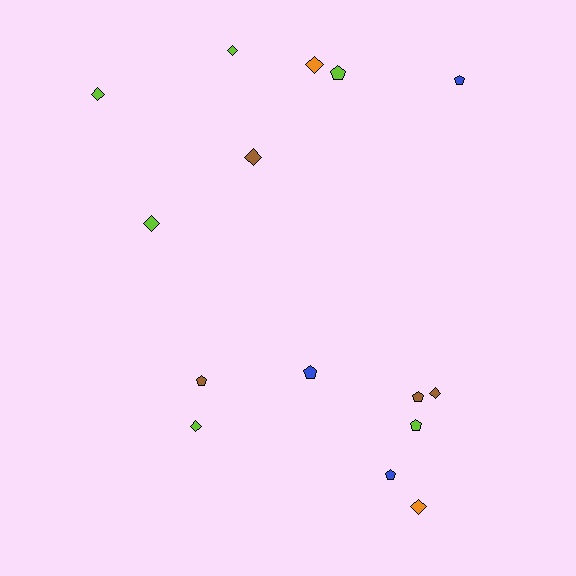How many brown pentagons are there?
There are 2 brown pentagons.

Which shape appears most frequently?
Diamond, with 8 objects.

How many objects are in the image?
There are 15 objects.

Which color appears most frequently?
Lime, with 6 objects.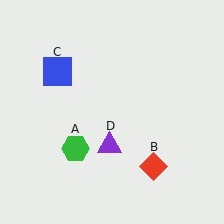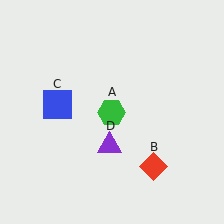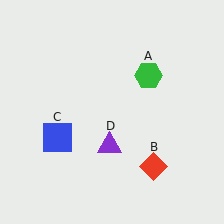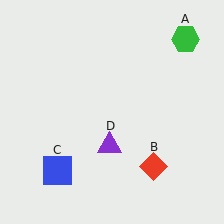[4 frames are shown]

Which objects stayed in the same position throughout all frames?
Red diamond (object B) and purple triangle (object D) remained stationary.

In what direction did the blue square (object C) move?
The blue square (object C) moved down.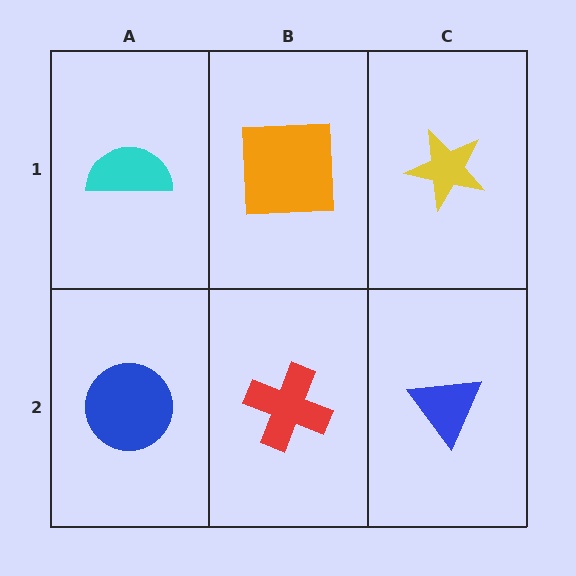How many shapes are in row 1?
3 shapes.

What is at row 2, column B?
A red cross.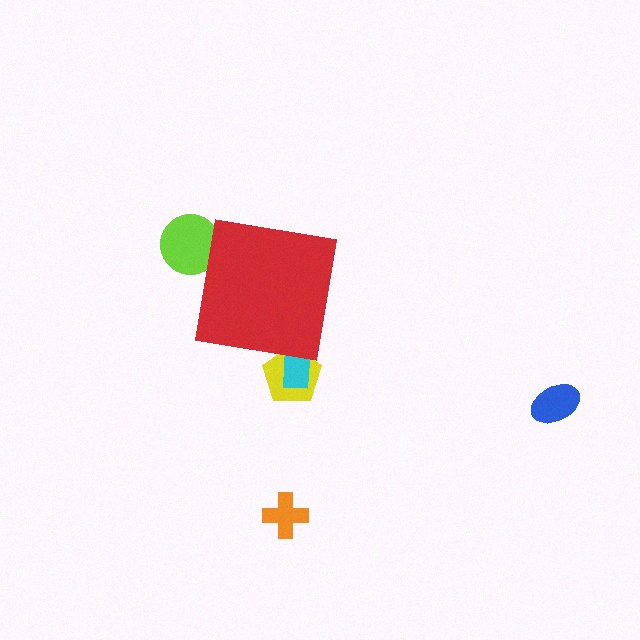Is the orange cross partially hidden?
No, the orange cross is fully visible.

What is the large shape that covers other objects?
A red square.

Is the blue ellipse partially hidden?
No, the blue ellipse is fully visible.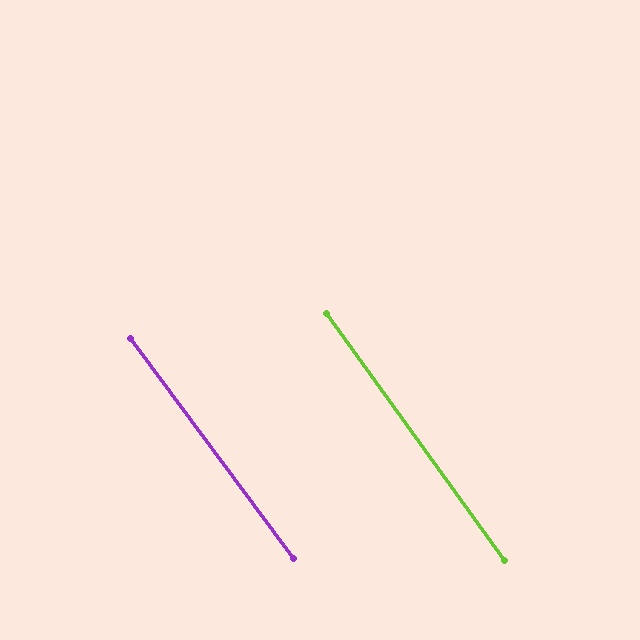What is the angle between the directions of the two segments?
Approximately 1 degree.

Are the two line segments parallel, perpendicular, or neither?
Parallel — their directions differ by only 0.7°.